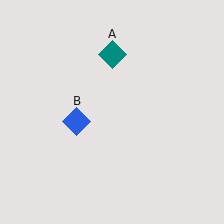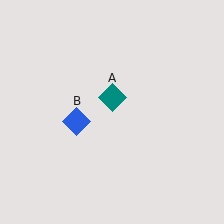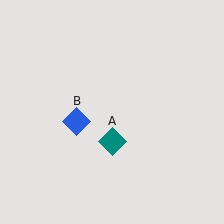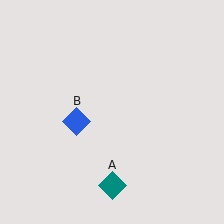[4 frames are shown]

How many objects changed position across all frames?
1 object changed position: teal diamond (object A).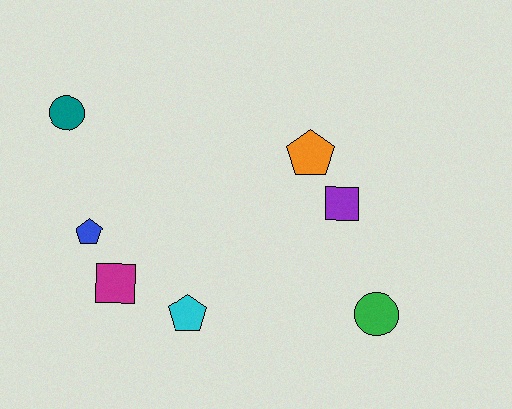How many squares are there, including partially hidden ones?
There are 2 squares.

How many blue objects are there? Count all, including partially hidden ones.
There is 1 blue object.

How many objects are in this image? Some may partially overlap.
There are 7 objects.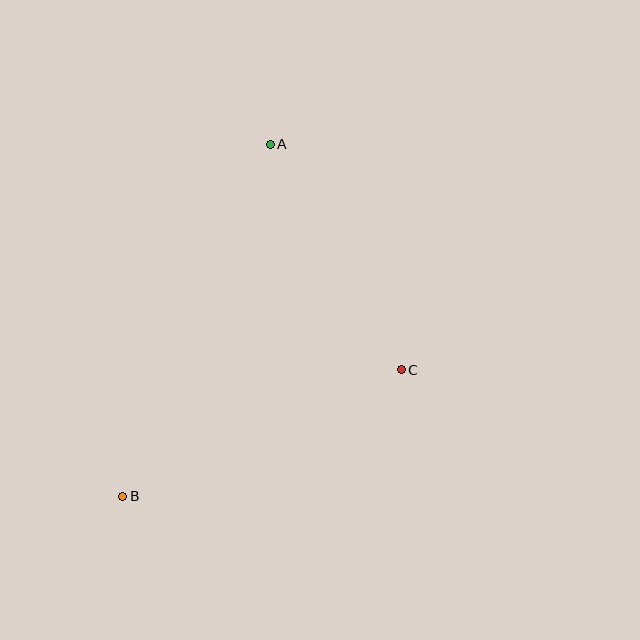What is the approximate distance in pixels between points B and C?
The distance between B and C is approximately 306 pixels.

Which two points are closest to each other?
Points A and C are closest to each other.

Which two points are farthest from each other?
Points A and B are farthest from each other.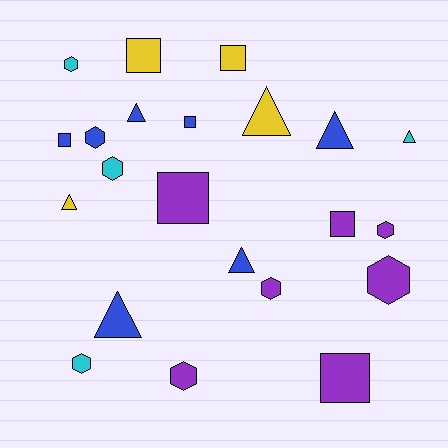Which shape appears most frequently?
Hexagon, with 8 objects.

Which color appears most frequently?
Blue, with 7 objects.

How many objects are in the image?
There are 22 objects.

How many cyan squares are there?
There are no cyan squares.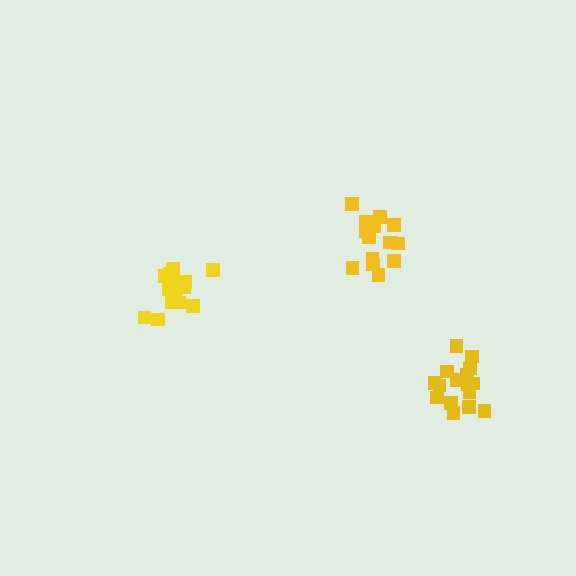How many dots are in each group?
Group 1: 15 dots, Group 2: 17 dots, Group 3: 14 dots (46 total).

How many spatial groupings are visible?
There are 3 spatial groupings.